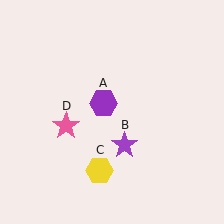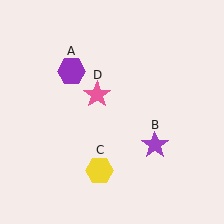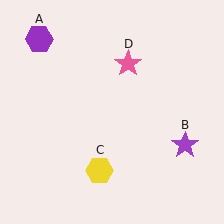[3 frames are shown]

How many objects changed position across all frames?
3 objects changed position: purple hexagon (object A), purple star (object B), pink star (object D).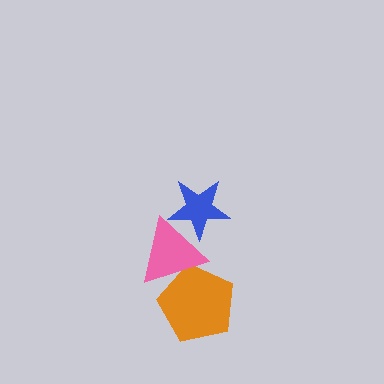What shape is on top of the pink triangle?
The blue star is on top of the pink triangle.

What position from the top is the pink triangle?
The pink triangle is 2nd from the top.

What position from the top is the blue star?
The blue star is 1st from the top.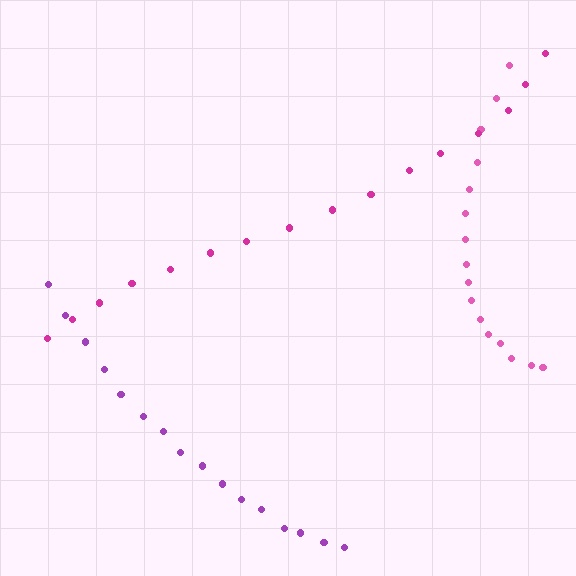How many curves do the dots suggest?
There are 3 distinct paths.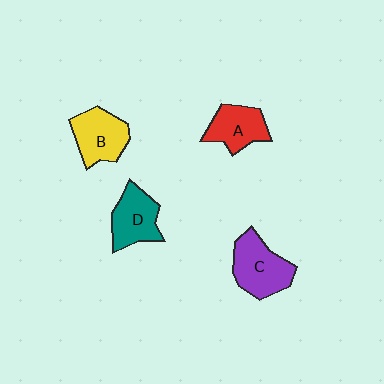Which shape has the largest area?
Shape C (purple).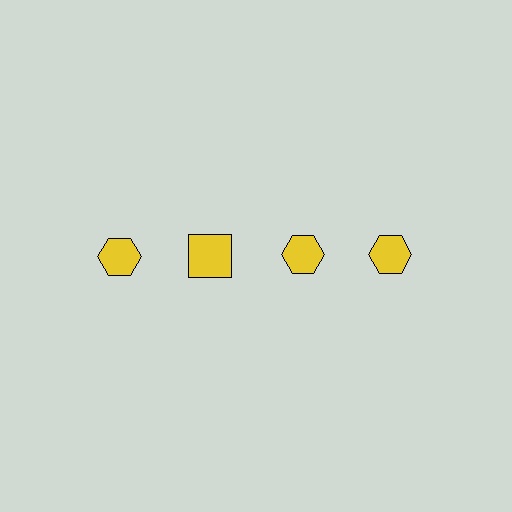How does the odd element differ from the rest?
It has a different shape: square instead of hexagon.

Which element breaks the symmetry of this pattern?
The yellow square in the top row, second from left column breaks the symmetry. All other shapes are yellow hexagons.